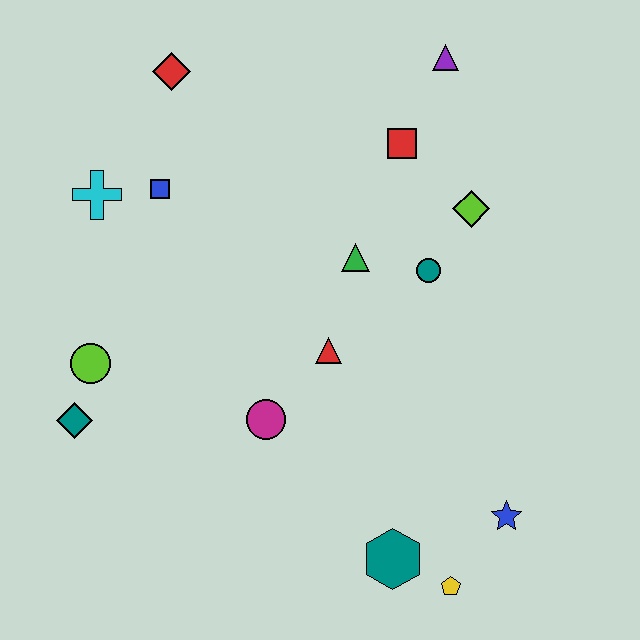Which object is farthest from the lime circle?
The purple triangle is farthest from the lime circle.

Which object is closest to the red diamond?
The blue square is closest to the red diamond.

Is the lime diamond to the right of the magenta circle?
Yes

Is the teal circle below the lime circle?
No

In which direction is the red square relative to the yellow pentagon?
The red square is above the yellow pentagon.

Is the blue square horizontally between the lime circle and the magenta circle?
Yes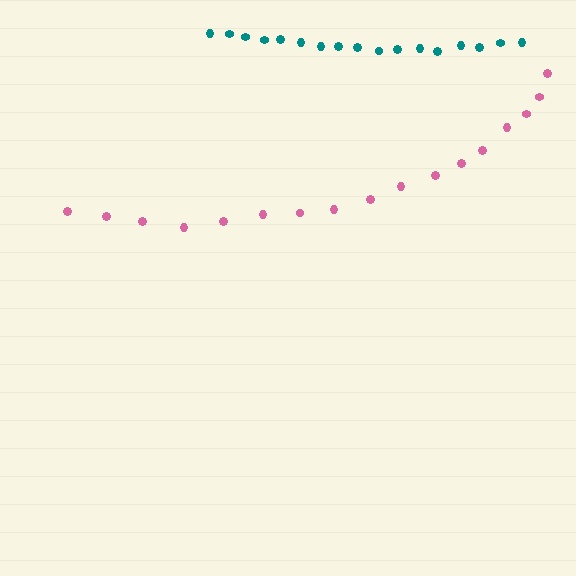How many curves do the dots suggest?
There are 2 distinct paths.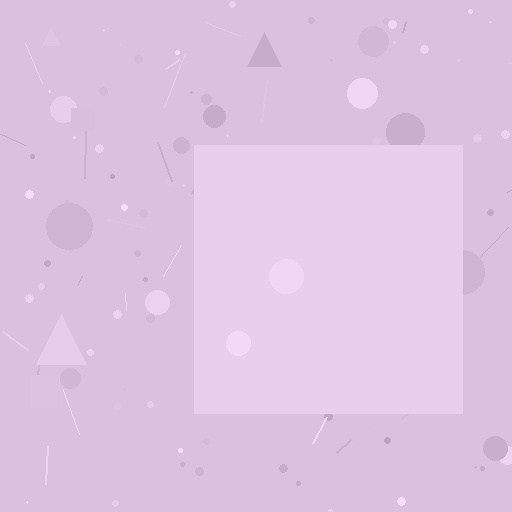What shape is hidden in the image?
A square is hidden in the image.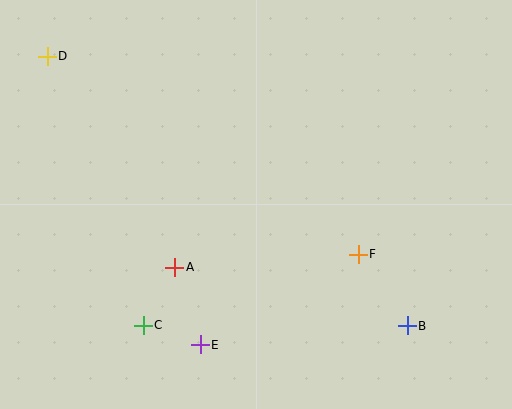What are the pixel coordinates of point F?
Point F is at (358, 254).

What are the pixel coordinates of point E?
Point E is at (200, 345).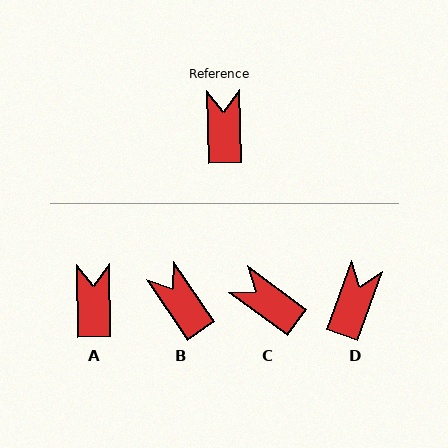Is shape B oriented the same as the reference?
No, it is off by about 33 degrees.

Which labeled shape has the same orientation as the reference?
A.